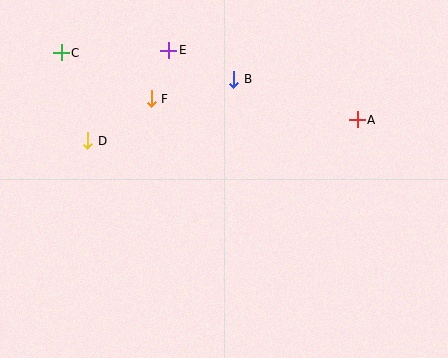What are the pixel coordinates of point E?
Point E is at (169, 50).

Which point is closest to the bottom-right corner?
Point A is closest to the bottom-right corner.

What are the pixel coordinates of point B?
Point B is at (234, 79).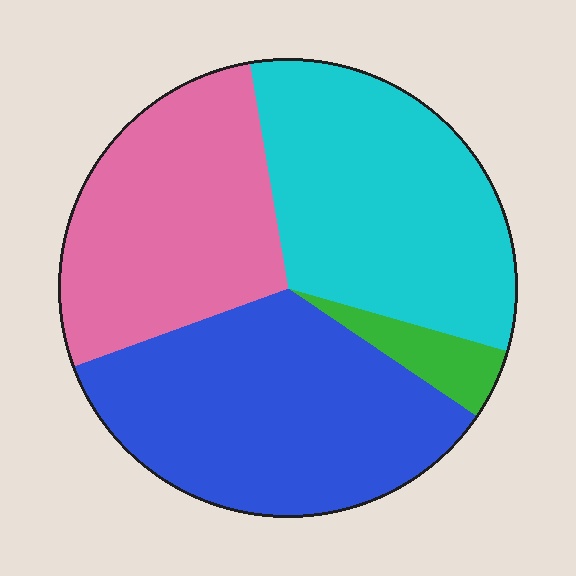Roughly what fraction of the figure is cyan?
Cyan takes up between a quarter and a half of the figure.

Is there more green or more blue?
Blue.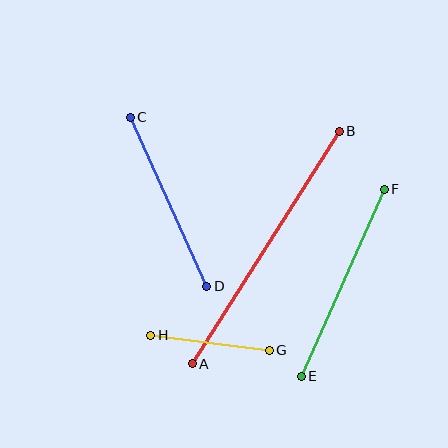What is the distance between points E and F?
The distance is approximately 205 pixels.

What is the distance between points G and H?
The distance is approximately 119 pixels.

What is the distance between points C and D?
The distance is approximately 185 pixels.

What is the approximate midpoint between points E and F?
The midpoint is at approximately (343, 283) pixels.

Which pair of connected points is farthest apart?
Points A and B are farthest apart.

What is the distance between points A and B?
The distance is approximately 275 pixels.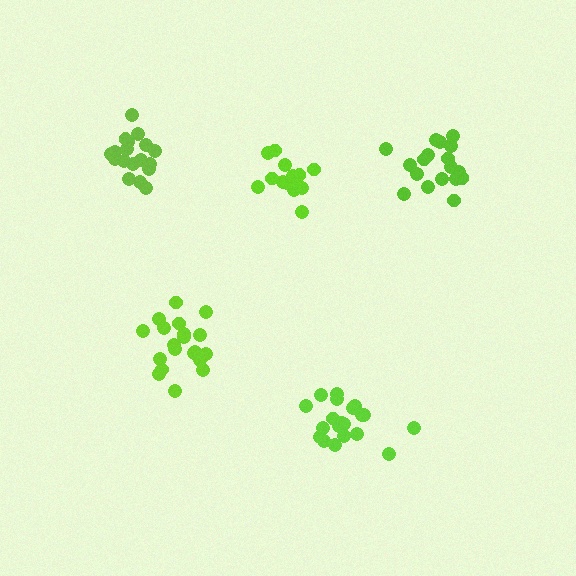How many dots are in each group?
Group 1: 15 dots, Group 2: 20 dots, Group 3: 20 dots, Group 4: 18 dots, Group 5: 19 dots (92 total).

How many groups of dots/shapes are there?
There are 5 groups.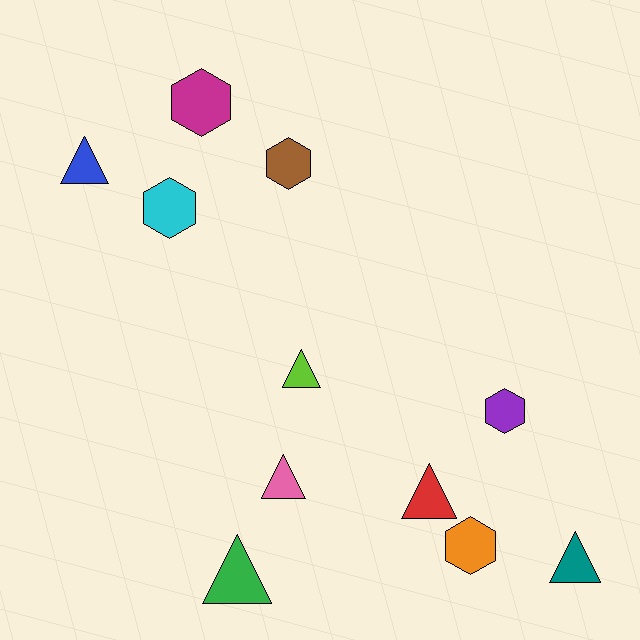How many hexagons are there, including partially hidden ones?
There are 5 hexagons.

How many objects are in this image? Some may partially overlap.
There are 11 objects.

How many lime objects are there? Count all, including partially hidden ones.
There is 1 lime object.